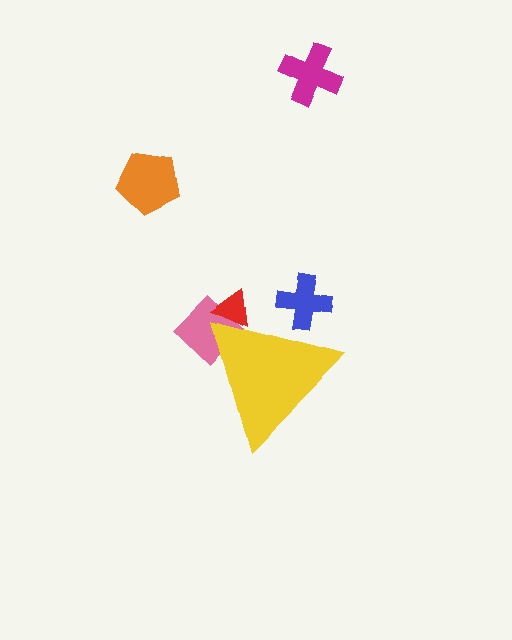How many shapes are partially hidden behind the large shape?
3 shapes are partially hidden.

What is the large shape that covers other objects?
A yellow triangle.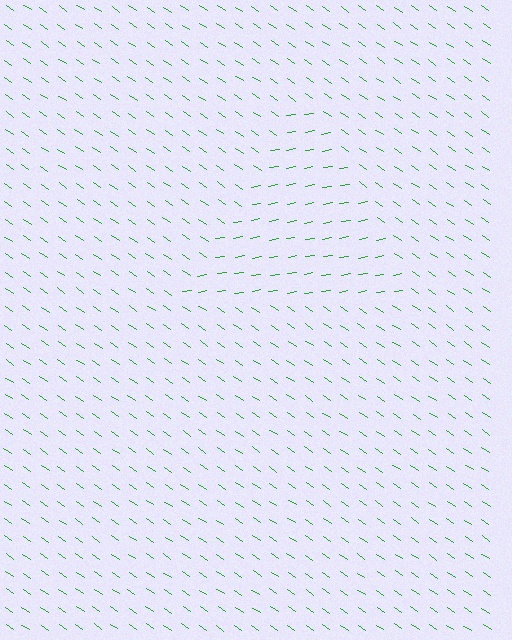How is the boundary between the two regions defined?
The boundary is defined purely by a change in line orientation (approximately 45 degrees difference). All lines are the same color and thickness.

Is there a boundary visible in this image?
Yes, there is a texture boundary formed by a change in line orientation.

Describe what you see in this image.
The image is filled with small green line segments. A triangle region in the image has lines oriented differently from the surrounding lines, creating a visible texture boundary.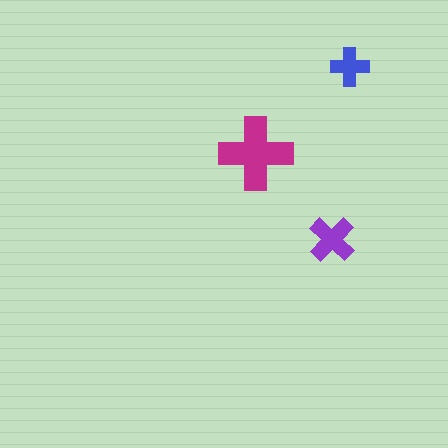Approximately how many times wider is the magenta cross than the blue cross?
About 2 times wider.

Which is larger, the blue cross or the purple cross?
The purple one.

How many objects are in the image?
There are 3 objects in the image.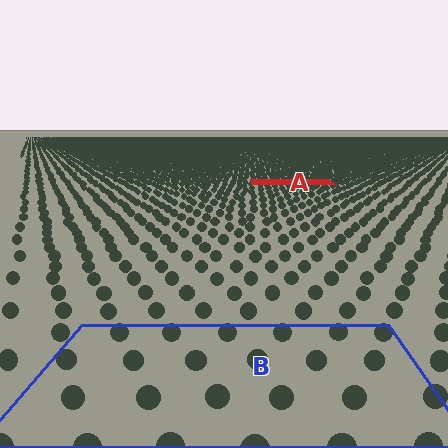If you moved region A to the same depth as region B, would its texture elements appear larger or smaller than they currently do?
They would appear larger. At a closer depth, the same texture elements are projected at a bigger on-screen size.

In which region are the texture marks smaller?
The texture marks are smaller in region A, because it is farther away.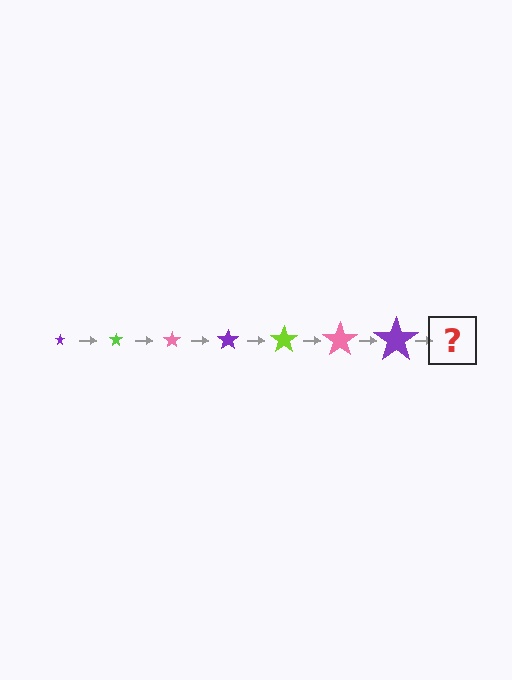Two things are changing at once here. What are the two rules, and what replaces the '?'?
The two rules are that the star grows larger each step and the color cycles through purple, lime, and pink. The '?' should be a lime star, larger than the previous one.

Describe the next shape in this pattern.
It should be a lime star, larger than the previous one.